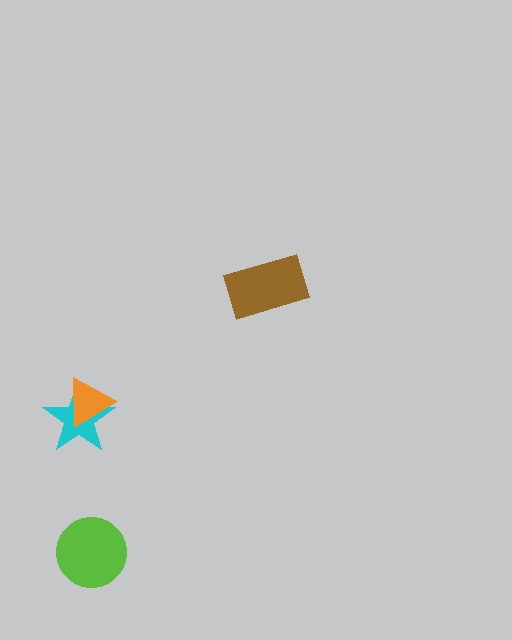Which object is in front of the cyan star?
The orange triangle is in front of the cyan star.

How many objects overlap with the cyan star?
1 object overlaps with the cyan star.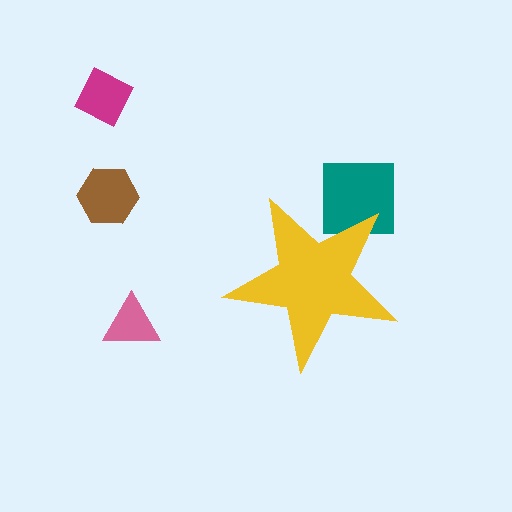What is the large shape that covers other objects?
A yellow star.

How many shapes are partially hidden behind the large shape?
1 shape is partially hidden.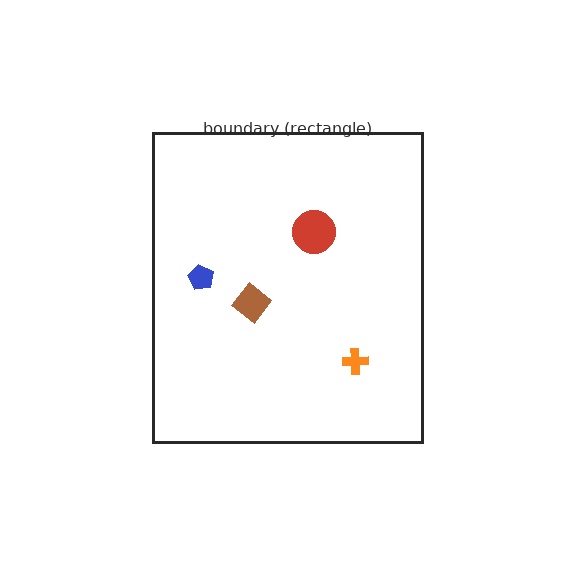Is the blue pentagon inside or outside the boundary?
Inside.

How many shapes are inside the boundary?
4 inside, 0 outside.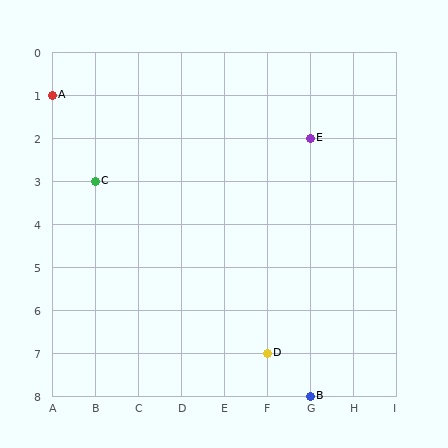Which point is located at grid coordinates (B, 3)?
Point C is at (B, 3).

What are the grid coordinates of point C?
Point C is at grid coordinates (B, 3).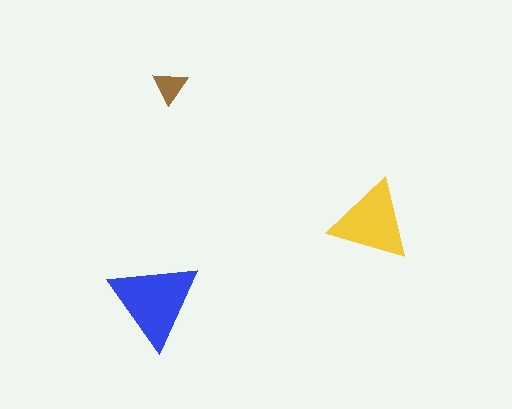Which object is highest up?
The brown triangle is topmost.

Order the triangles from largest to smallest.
the blue one, the yellow one, the brown one.